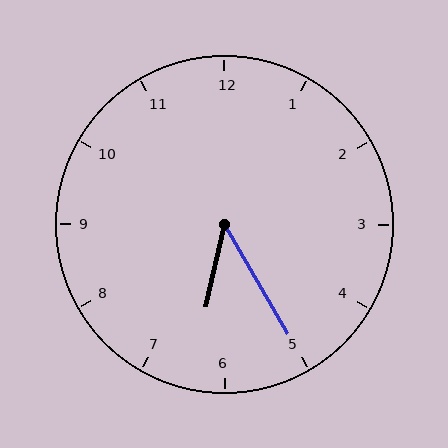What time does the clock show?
6:25.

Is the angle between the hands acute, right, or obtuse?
It is acute.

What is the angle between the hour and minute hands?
Approximately 42 degrees.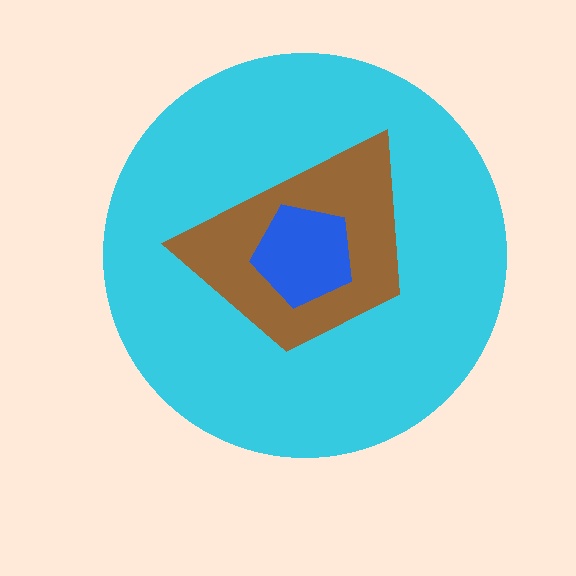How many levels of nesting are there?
3.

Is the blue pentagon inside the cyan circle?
Yes.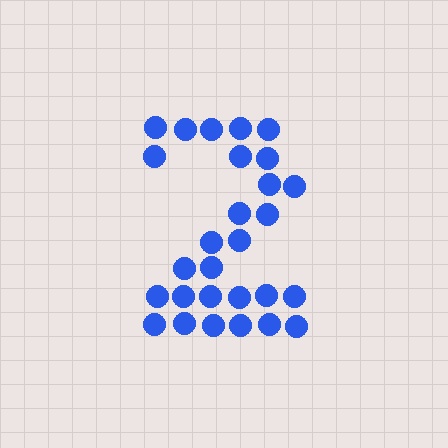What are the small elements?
The small elements are circles.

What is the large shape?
The large shape is the digit 2.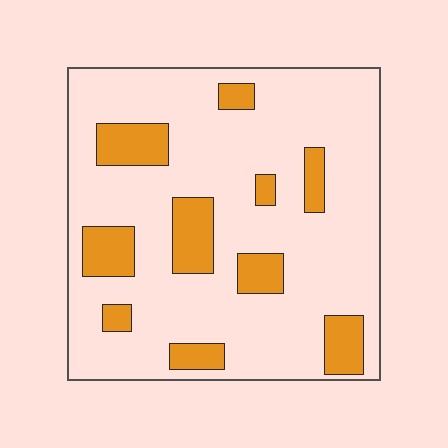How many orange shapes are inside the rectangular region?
10.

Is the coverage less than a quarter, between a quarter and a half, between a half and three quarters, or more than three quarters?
Less than a quarter.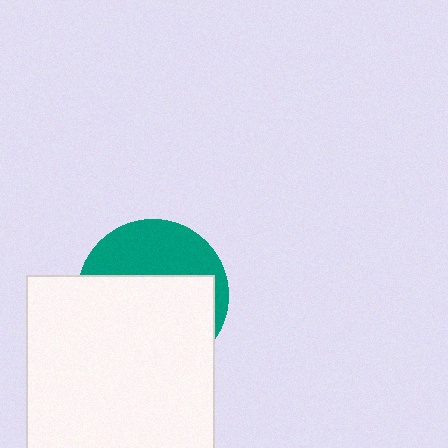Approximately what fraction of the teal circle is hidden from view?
Roughly 63% of the teal circle is hidden behind the white rectangle.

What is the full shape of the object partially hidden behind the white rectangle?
The partially hidden object is a teal circle.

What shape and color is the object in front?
The object in front is a white rectangle.